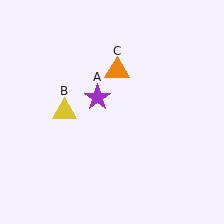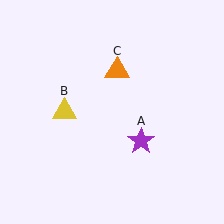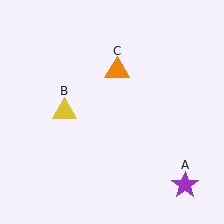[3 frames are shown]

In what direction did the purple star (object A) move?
The purple star (object A) moved down and to the right.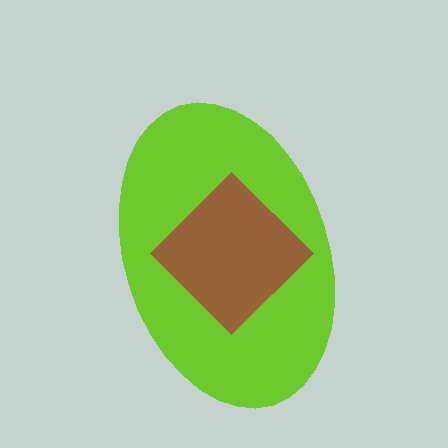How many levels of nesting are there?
2.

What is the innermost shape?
The brown diamond.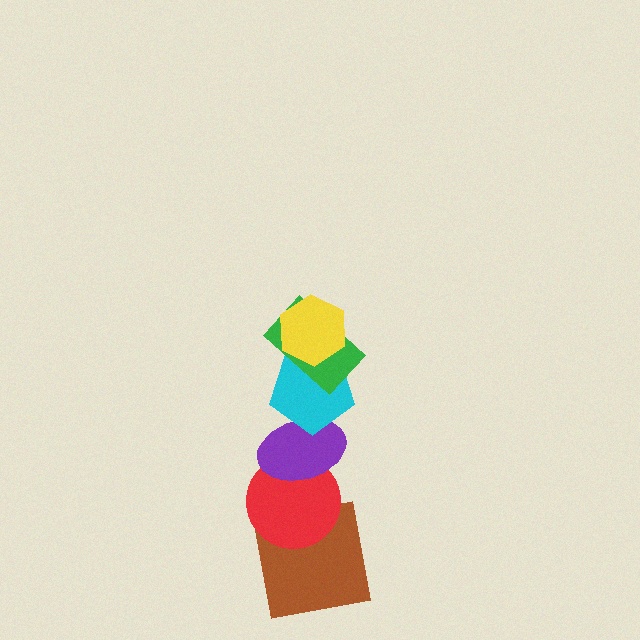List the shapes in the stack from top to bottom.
From top to bottom: the yellow hexagon, the green rectangle, the cyan pentagon, the purple ellipse, the red circle, the brown square.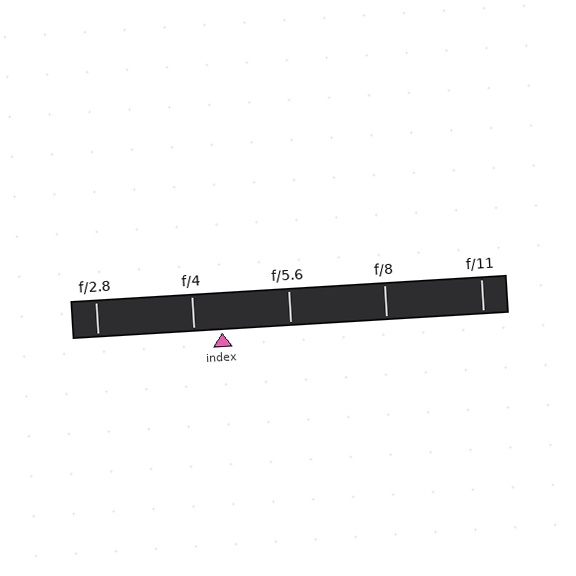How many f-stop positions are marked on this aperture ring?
There are 5 f-stop positions marked.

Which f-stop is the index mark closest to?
The index mark is closest to f/4.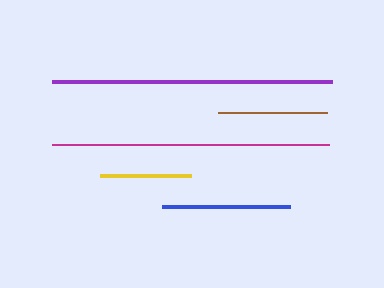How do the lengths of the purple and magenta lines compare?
The purple and magenta lines are approximately the same length.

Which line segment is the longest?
The purple line is the longest at approximately 280 pixels.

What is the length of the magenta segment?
The magenta segment is approximately 277 pixels long.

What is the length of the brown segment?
The brown segment is approximately 109 pixels long.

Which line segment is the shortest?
The yellow line is the shortest at approximately 92 pixels.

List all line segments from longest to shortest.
From longest to shortest: purple, magenta, blue, brown, yellow.